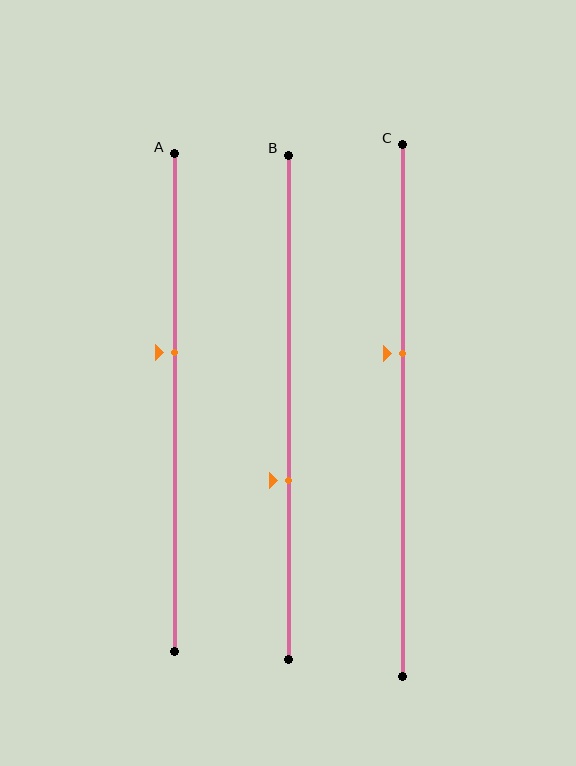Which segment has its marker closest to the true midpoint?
Segment A has its marker closest to the true midpoint.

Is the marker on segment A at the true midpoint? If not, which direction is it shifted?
No, the marker on segment A is shifted upward by about 10% of the segment length.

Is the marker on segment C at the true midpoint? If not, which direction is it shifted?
No, the marker on segment C is shifted upward by about 11% of the segment length.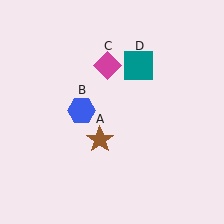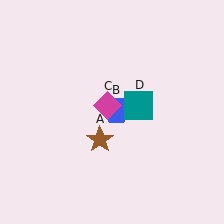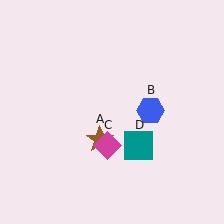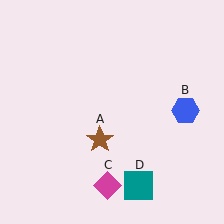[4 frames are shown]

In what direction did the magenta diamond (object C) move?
The magenta diamond (object C) moved down.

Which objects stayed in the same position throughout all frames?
Brown star (object A) remained stationary.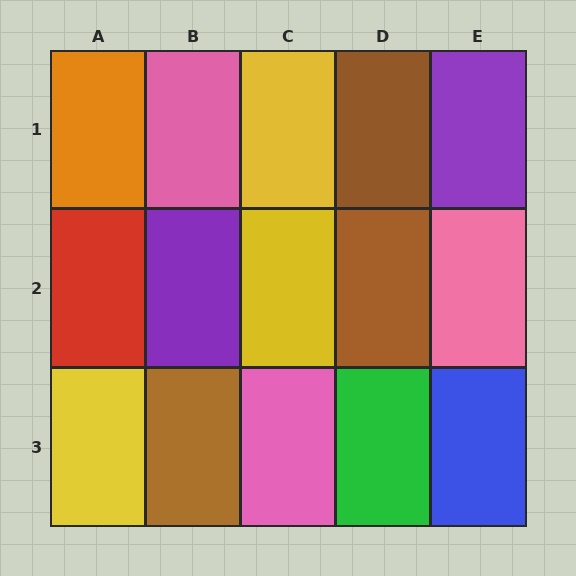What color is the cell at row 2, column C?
Yellow.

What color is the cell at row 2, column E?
Pink.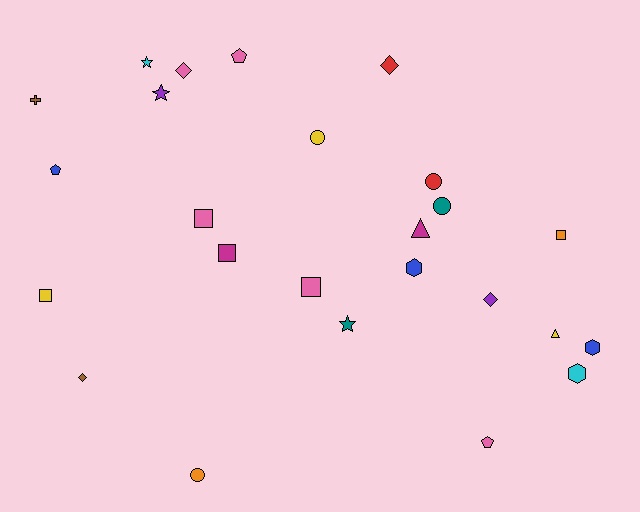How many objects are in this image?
There are 25 objects.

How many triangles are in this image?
There are 2 triangles.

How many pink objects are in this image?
There are 5 pink objects.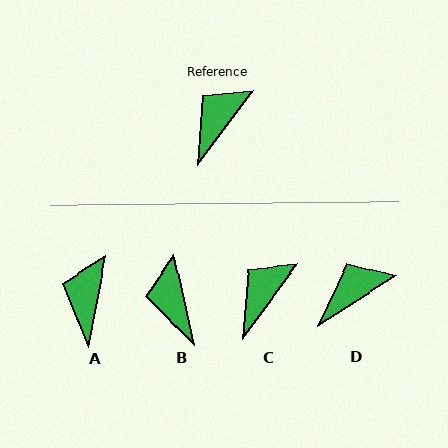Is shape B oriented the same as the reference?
No, it is off by about 49 degrees.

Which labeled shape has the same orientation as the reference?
C.